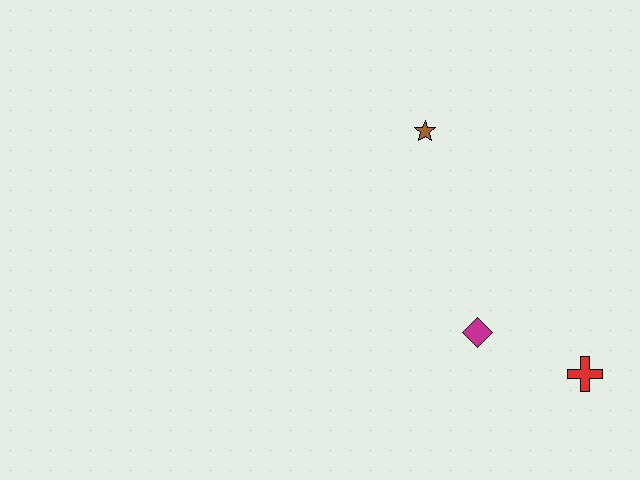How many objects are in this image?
There are 3 objects.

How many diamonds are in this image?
There is 1 diamond.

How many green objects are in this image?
There are no green objects.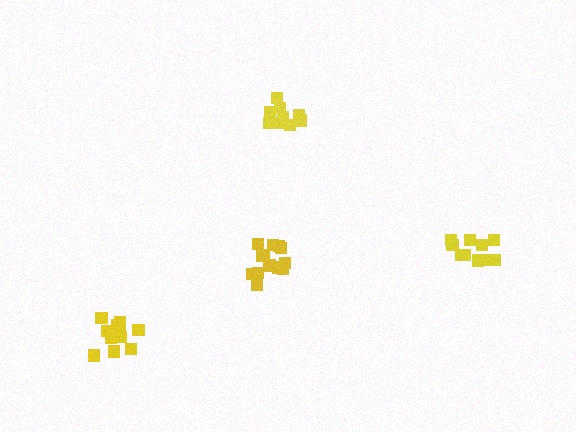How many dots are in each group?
Group 1: 14 dots, Group 2: 12 dots, Group 3: 10 dots, Group 4: 9 dots (45 total).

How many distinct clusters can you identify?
There are 4 distinct clusters.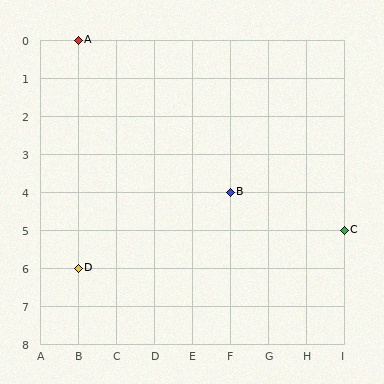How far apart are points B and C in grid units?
Points B and C are 3 columns and 1 row apart (about 3.2 grid units diagonally).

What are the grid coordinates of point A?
Point A is at grid coordinates (B, 0).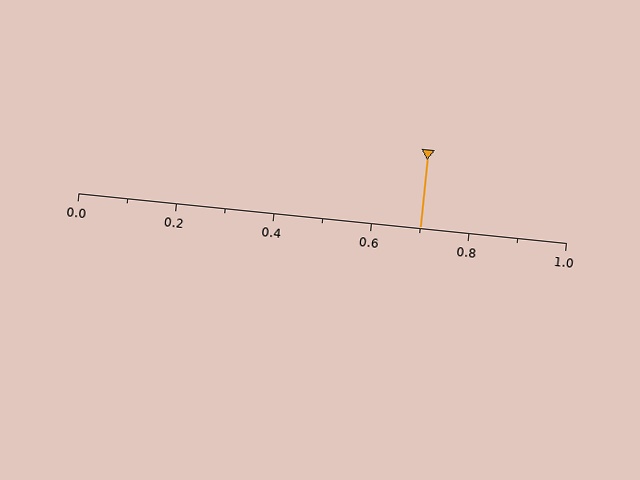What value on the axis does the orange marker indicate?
The marker indicates approximately 0.7.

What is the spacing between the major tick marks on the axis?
The major ticks are spaced 0.2 apart.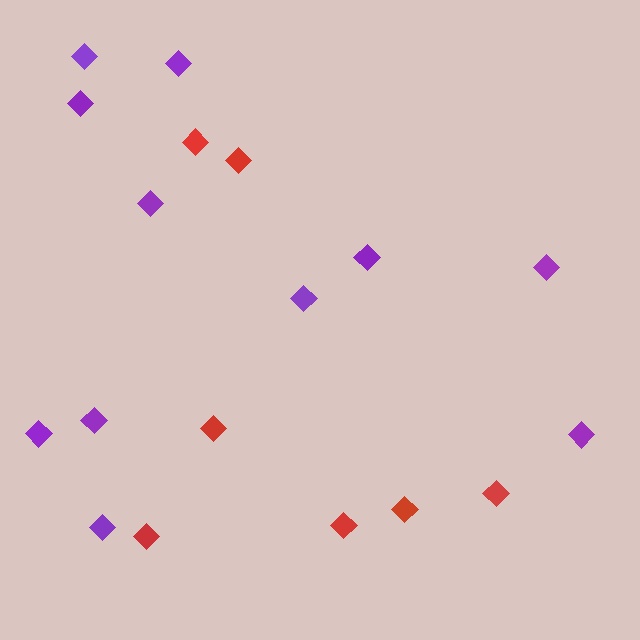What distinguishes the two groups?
There are 2 groups: one group of red diamonds (7) and one group of purple diamonds (11).